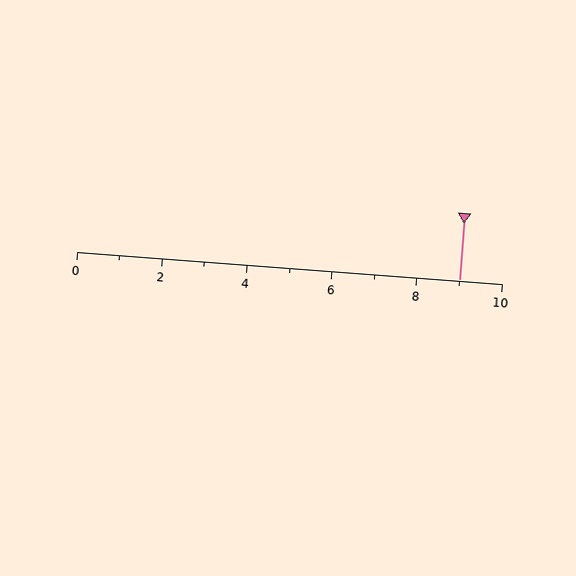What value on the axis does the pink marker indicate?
The marker indicates approximately 9.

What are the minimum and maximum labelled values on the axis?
The axis runs from 0 to 10.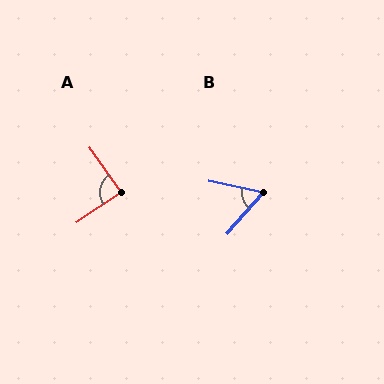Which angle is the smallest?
B, at approximately 60 degrees.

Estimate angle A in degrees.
Approximately 89 degrees.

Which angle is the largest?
A, at approximately 89 degrees.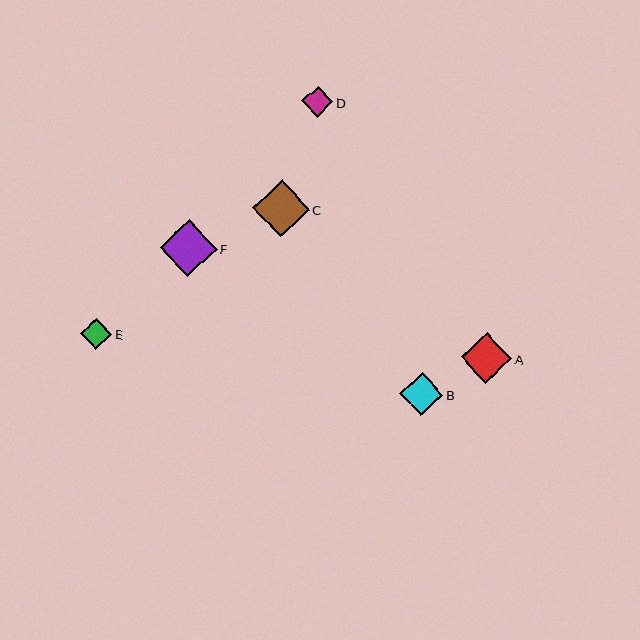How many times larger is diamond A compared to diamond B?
Diamond A is approximately 1.2 times the size of diamond B.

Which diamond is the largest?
Diamond F is the largest with a size of approximately 57 pixels.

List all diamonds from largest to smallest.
From largest to smallest: F, C, A, B, E, D.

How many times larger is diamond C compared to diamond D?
Diamond C is approximately 1.8 times the size of diamond D.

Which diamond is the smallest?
Diamond D is the smallest with a size of approximately 31 pixels.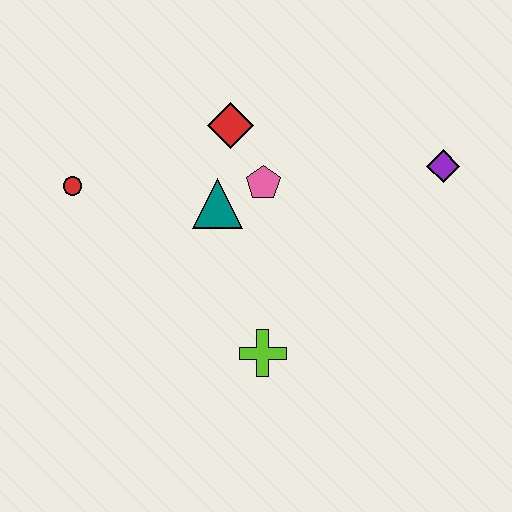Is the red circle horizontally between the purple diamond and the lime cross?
No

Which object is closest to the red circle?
The teal triangle is closest to the red circle.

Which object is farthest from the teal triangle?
The purple diamond is farthest from the teal triangle.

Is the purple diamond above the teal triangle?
Yes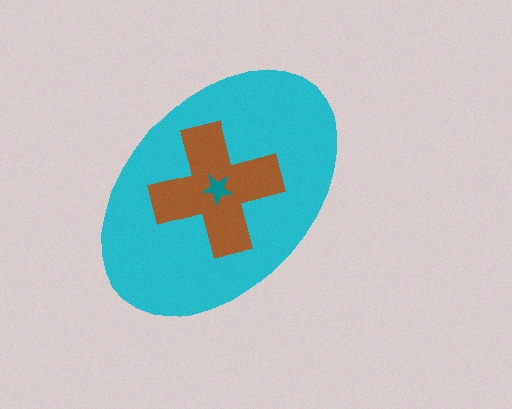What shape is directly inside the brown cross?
The teal star.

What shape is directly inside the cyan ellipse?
The brown cross.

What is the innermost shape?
The teal star.